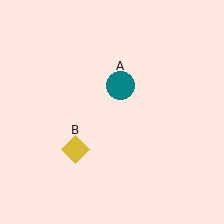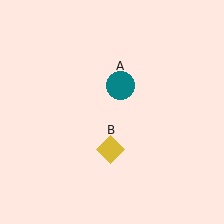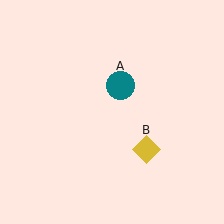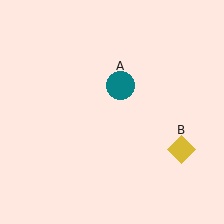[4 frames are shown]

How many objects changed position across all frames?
1 object changed position: yellow diamond (object B).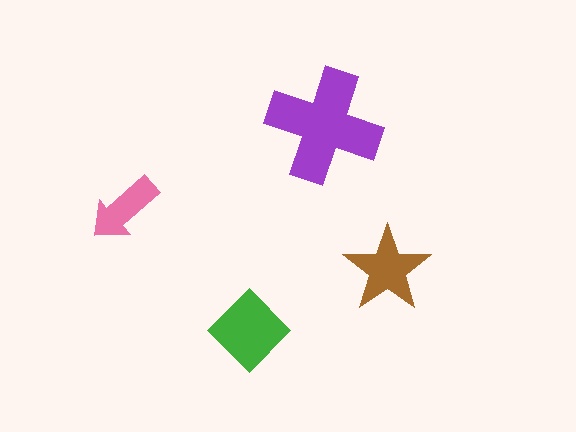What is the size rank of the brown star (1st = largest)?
3rd.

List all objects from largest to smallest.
The purple cross, the green diamond, the brown star, the pink arrow.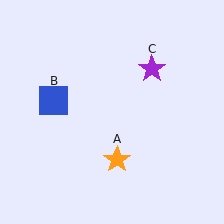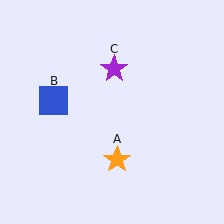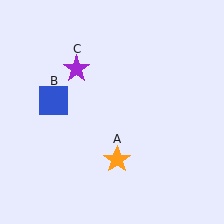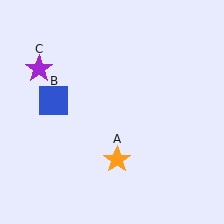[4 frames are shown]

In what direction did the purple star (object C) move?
The purple star (object C) moved left.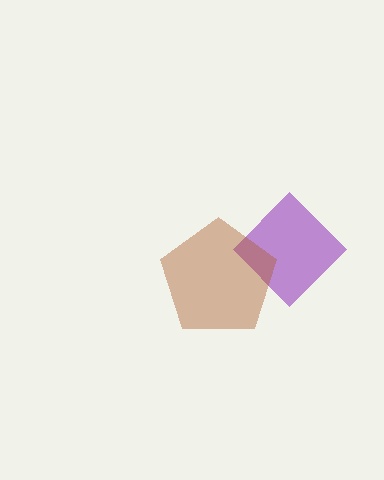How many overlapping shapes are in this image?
There are 2 overlapping shapes in the image.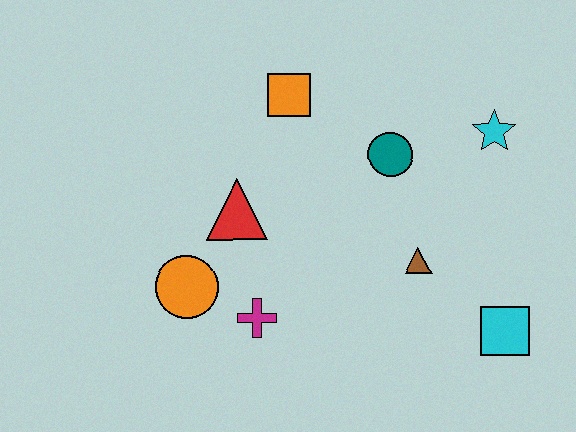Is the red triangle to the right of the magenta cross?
No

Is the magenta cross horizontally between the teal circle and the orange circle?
Yes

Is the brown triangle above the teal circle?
No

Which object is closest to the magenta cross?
The orange circle is closest to the magenta cross.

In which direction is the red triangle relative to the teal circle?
The red triangle is to the left of the teal circle.